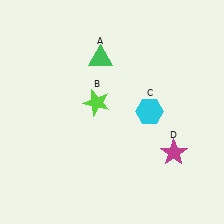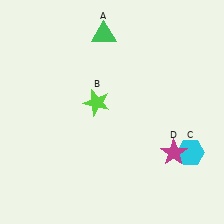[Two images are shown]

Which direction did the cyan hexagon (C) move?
The cyan hexagon (C) moved down.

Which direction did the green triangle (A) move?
The green triangle (A) moved up.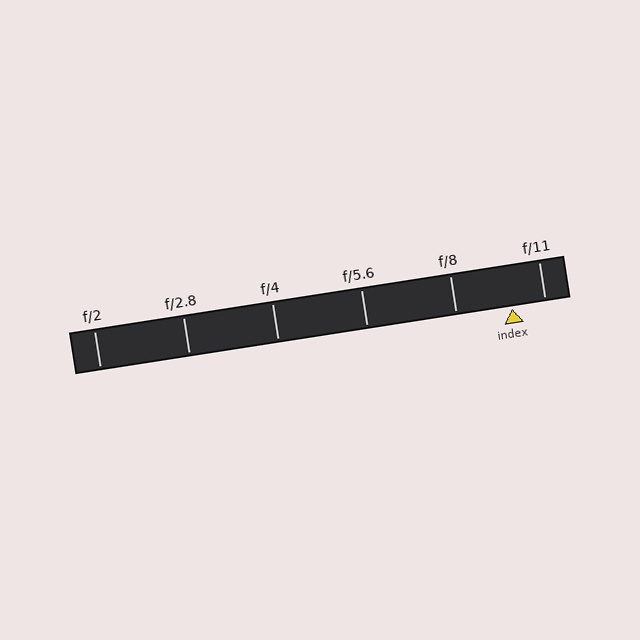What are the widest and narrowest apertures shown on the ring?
The widest aperture shown is f/2 and the narrowest is f/11.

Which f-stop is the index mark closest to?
The index mark is closest to f/11.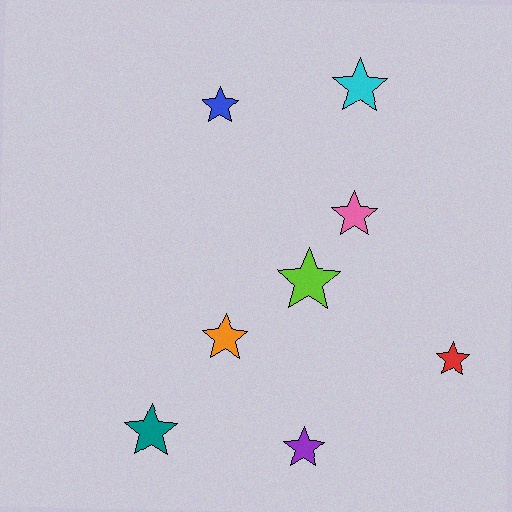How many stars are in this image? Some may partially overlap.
There are 8 stars.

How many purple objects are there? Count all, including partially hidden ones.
There is 1 purple object.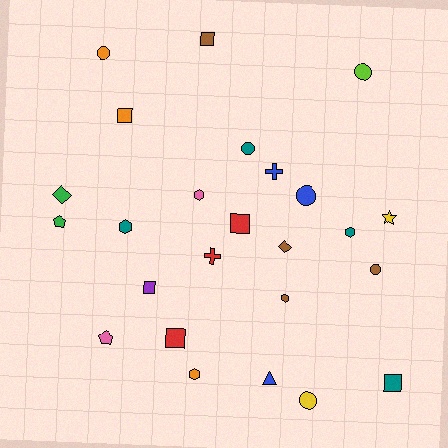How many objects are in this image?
There are 25 objects.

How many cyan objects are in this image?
There are no cyan objects.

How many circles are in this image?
There are 6 circles.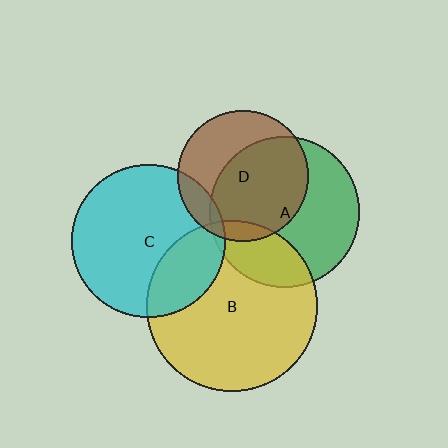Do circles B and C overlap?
Yes.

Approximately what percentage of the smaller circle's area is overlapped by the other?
Approximately 25%.